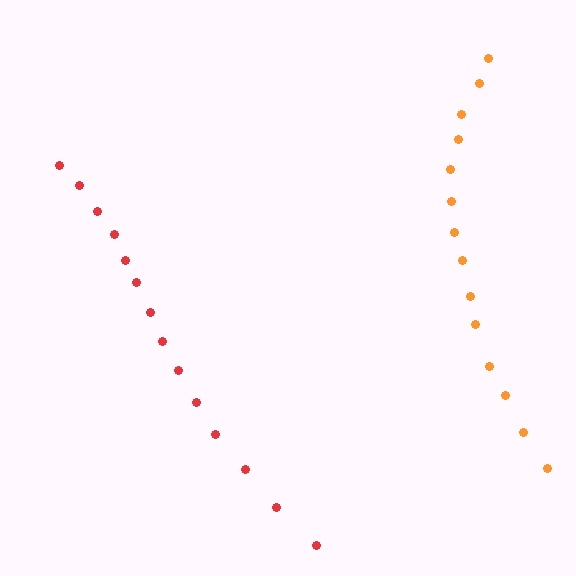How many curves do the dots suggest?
There are 2 distinct paths.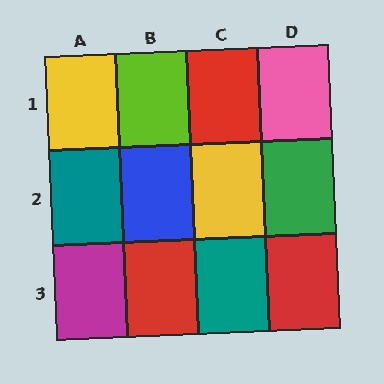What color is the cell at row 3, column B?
Red.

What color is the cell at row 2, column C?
Yellow.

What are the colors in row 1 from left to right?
Yellow, lime, red, pink.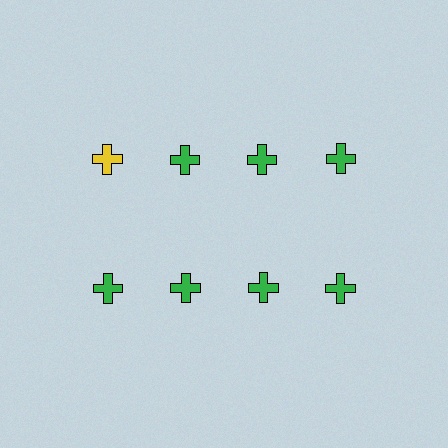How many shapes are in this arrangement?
There are 8 shapes arranged in a grid pattern.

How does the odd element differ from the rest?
It has a different color: yellow instead of green.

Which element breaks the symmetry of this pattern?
The yellow cross in the top row, leftmost column breaks the symmetry. All other shapes are green crosses.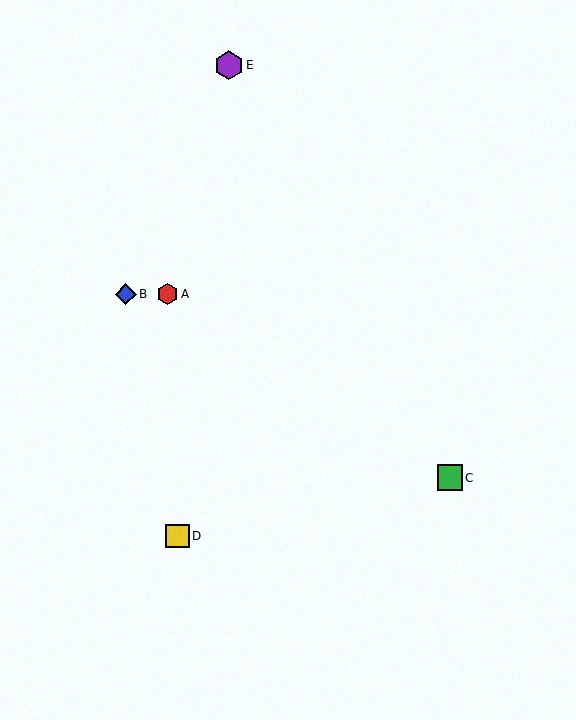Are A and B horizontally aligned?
Yes, both are at y≈294.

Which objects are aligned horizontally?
Objects A, B are aligned horizontally.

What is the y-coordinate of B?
Object B is at y≈294.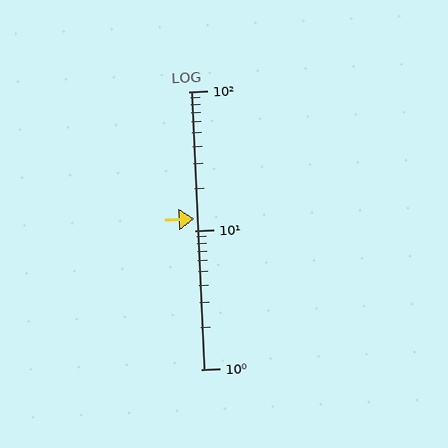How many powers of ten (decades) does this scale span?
The scale spans 2 decades, from 1 to 100.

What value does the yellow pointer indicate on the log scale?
The pointer indicates approximately 12.